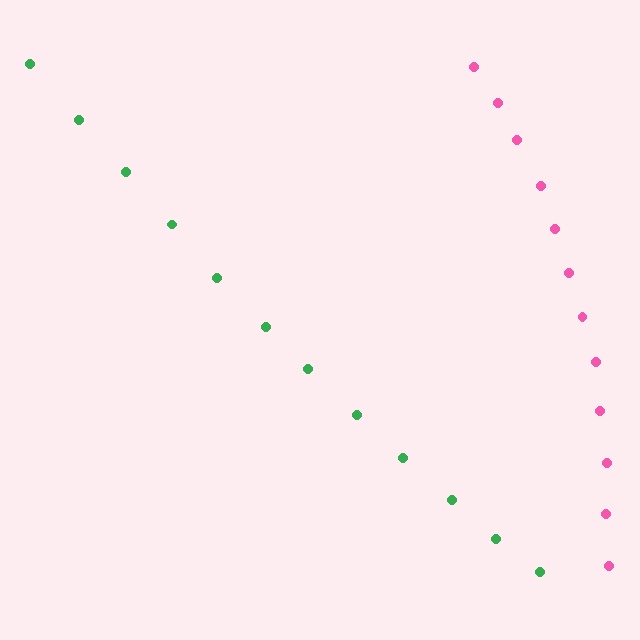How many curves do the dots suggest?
There are 2 distinct paths.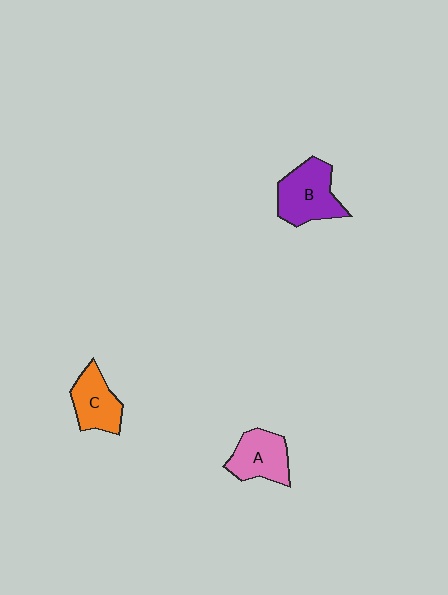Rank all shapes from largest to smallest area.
From largest to smallest: B (purple), A (pink), C (orange).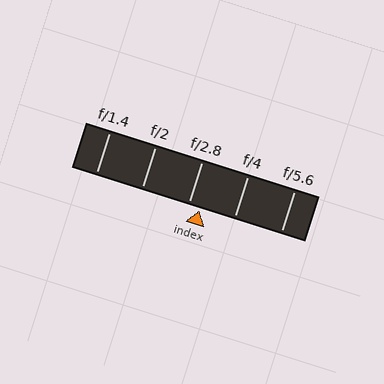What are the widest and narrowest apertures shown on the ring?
The widest aperture shown is f/1.4 and the narrowest is f/5.6.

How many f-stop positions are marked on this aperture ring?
There are 5 f-stop positions marked.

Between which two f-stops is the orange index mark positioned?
The index mark is between f/2.8 and f/4.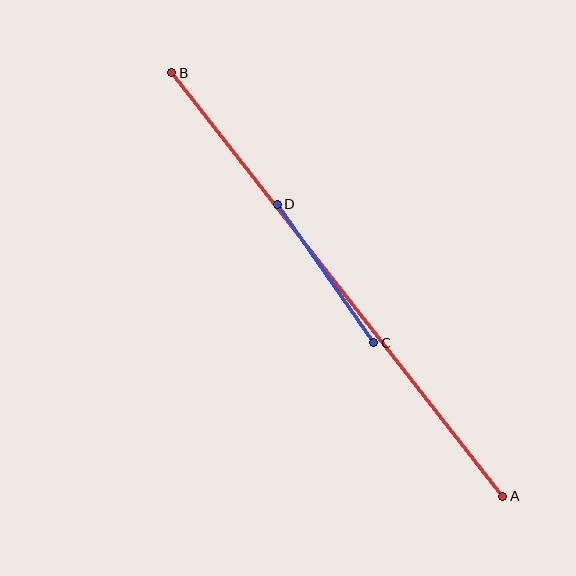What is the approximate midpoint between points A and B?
The midpoint is at approximately (337, 284) pixels.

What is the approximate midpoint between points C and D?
The midpoint is at approximately (325, 273) pixels.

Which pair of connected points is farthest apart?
Points A and B are farthest apart.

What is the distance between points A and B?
The distance is approximately 538 pixels.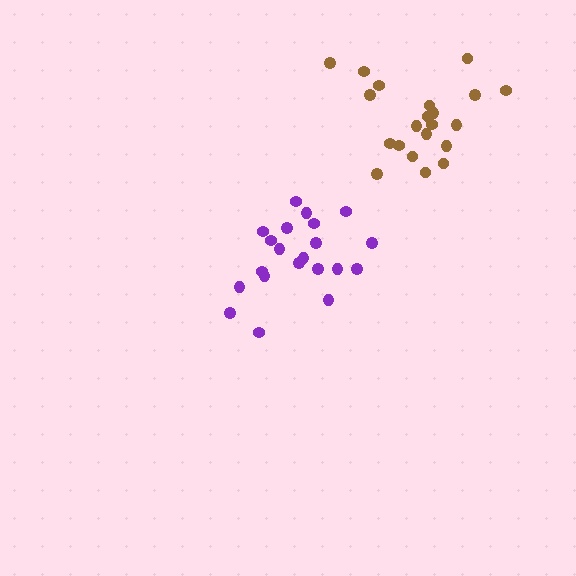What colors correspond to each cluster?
The clusters are colored: purple, brown.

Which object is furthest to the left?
The purple cluster is leftmost.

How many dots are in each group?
Group 1: 21 dots, Group 2: 21 dots (42 total).